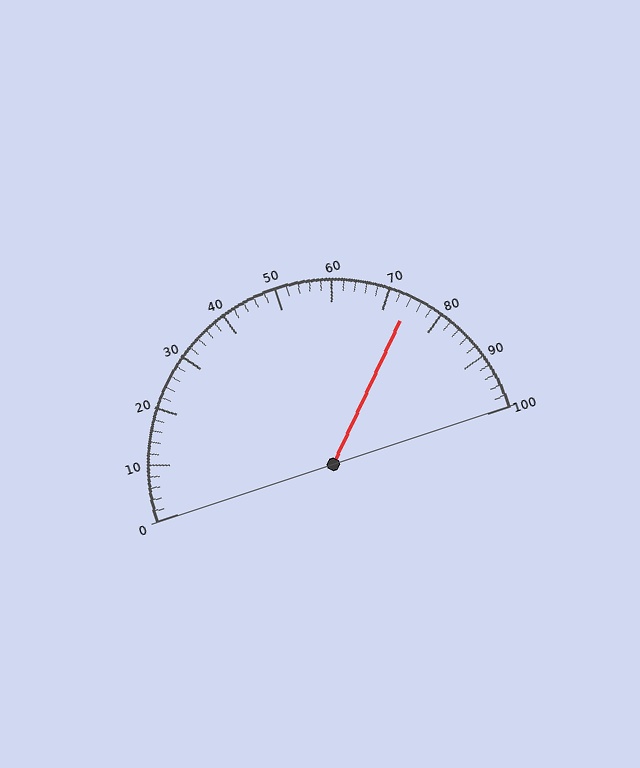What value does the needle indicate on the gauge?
The needle indicates approximately 74.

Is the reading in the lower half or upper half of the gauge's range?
The reading is in the upper half of the range (0 to 100).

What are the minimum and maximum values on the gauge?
The gauge ranges from 0 to 100.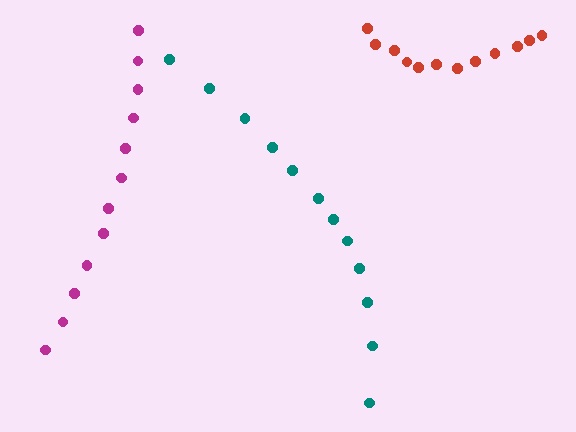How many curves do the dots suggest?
There are 3 distinct paths.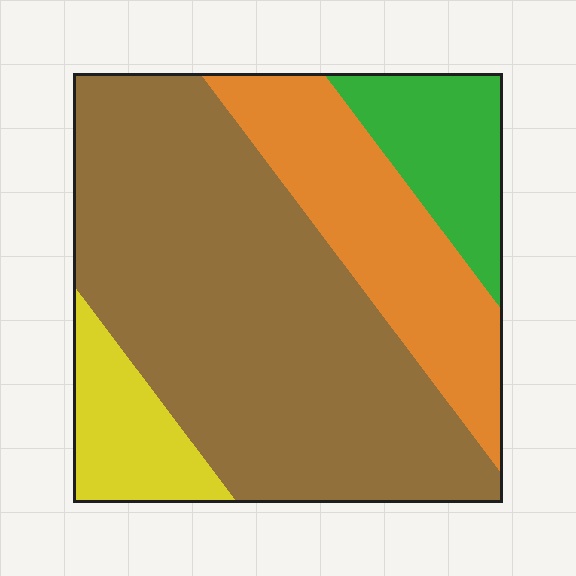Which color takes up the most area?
Brown, at roughly 55%.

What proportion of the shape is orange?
Orange covers roughly 20% of the shape.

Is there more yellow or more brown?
Brown.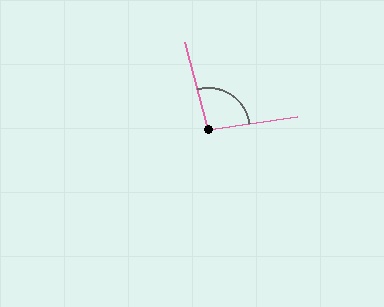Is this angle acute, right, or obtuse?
It is obtuse.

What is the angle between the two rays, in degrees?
Approximately 96 degrees.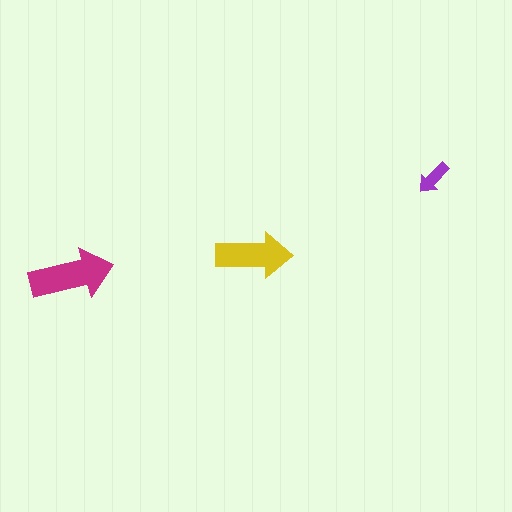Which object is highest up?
The purple arrow is topmost.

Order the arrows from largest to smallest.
the magenta one, the yellow one, the purple one.